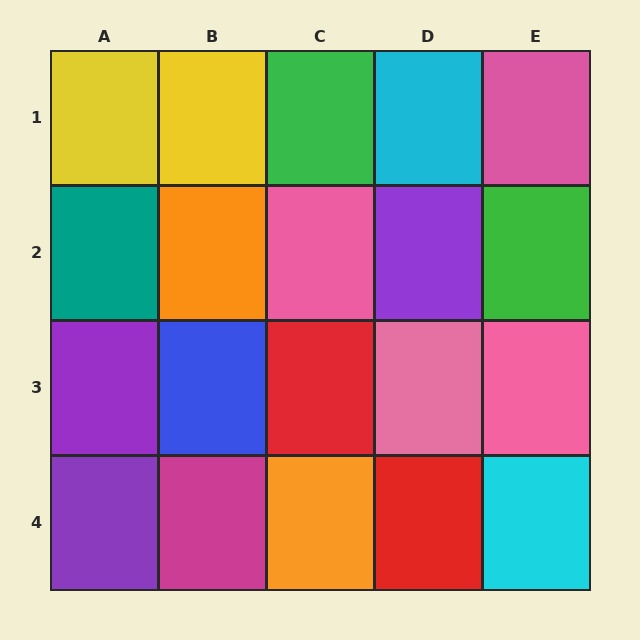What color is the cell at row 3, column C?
Red.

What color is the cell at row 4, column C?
Orange.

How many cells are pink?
4 cells are pink.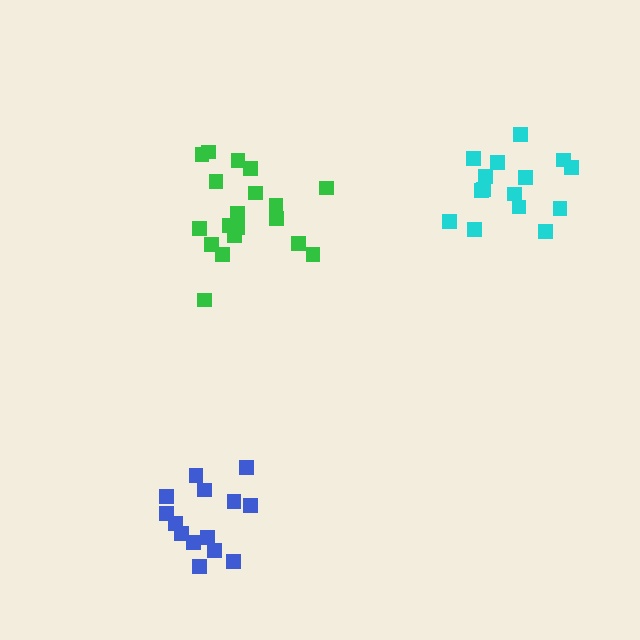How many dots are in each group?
Group 1: 19 dots, Group 2: 14 dots, Group 3: 15 dots (48 total).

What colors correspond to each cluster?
The clusters are colored: green, blue, cyan.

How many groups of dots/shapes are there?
There are 3 groups.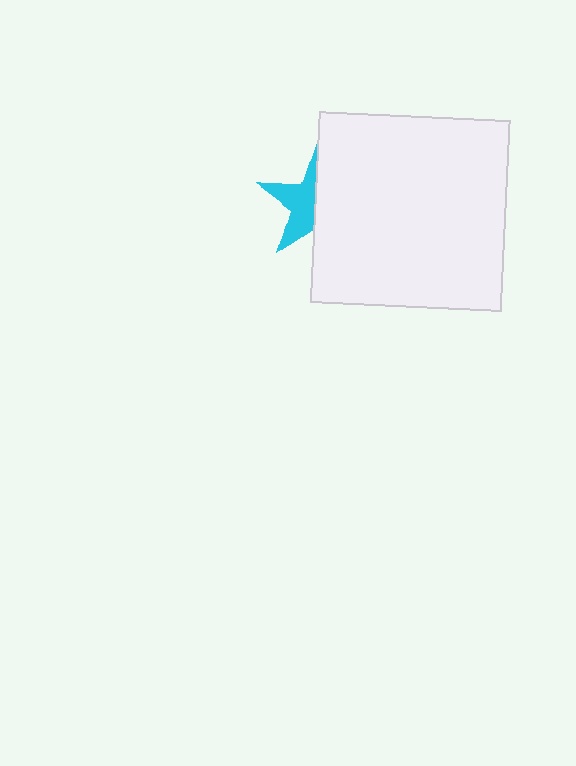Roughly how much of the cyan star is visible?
About half of it is visible (roughly 48%).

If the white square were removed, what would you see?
You would see the complete cyan star.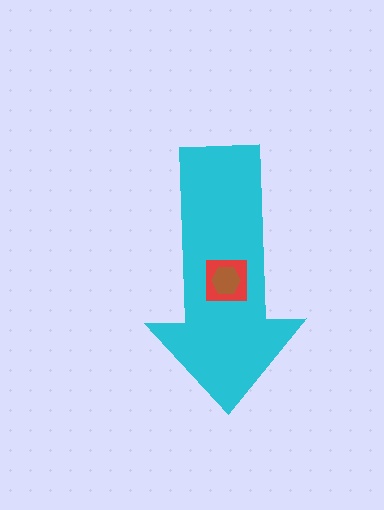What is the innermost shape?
The brown hexagon.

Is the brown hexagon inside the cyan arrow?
Yes.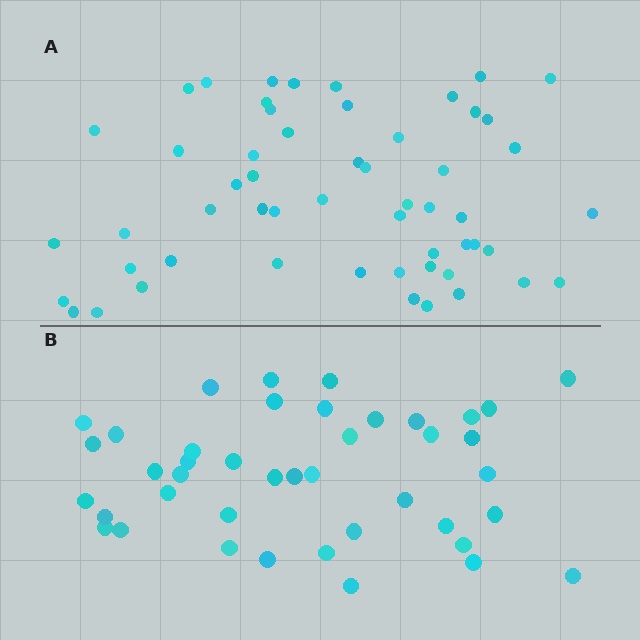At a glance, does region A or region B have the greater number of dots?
Region A (the top region) has more dots.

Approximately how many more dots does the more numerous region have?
Region A has approximately 15 more dots than region B.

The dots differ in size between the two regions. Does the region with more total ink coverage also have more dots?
No. Region B has more total ink coverage because its dots are larger, but region A actually contains more individual dots. Total area can be misleading — the number of items is what matters here.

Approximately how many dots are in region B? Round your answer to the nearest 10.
About 40 dots. (The exact count is 42, which rounds to 40.)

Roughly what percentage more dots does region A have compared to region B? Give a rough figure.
About 30% more.